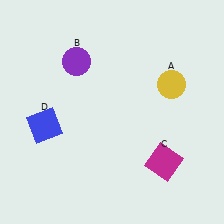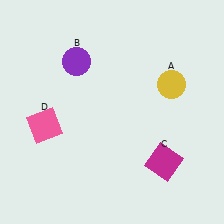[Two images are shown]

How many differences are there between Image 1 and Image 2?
There is 1 difference between the two images.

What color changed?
The square (D) changed from blue in Image 1 to pink in Image 2.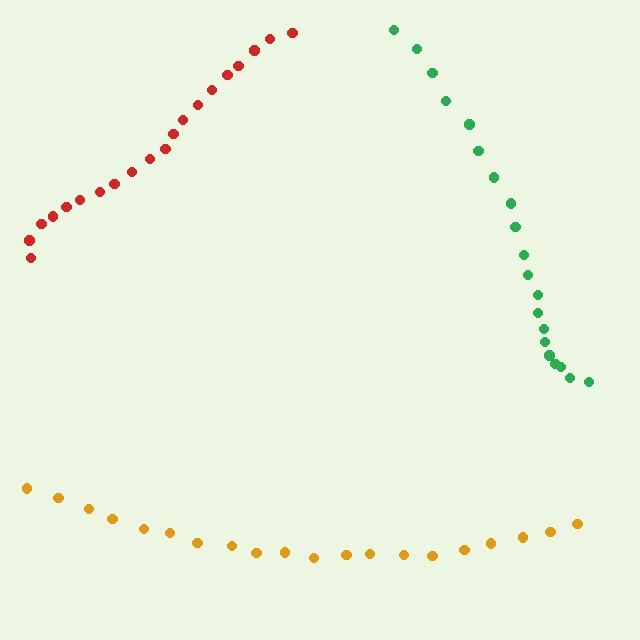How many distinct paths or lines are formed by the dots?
There are 3 distinct paths.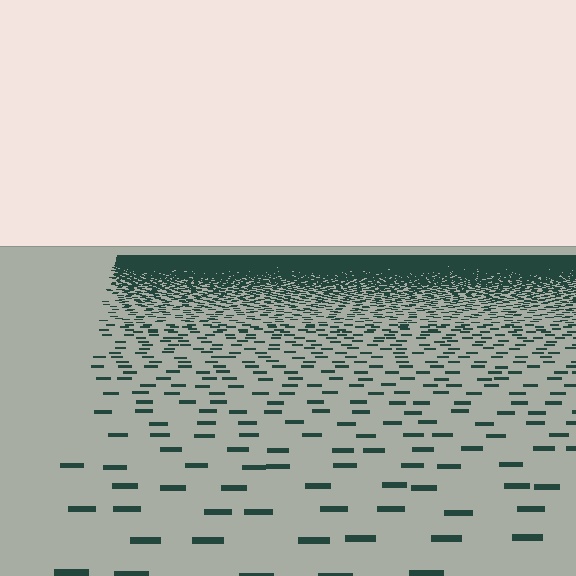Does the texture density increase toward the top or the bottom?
Density increases toward the top.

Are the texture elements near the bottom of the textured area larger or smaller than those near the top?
Larger. Near the bottom, elements are closer to the viewer and appear at a bigger on-screen size.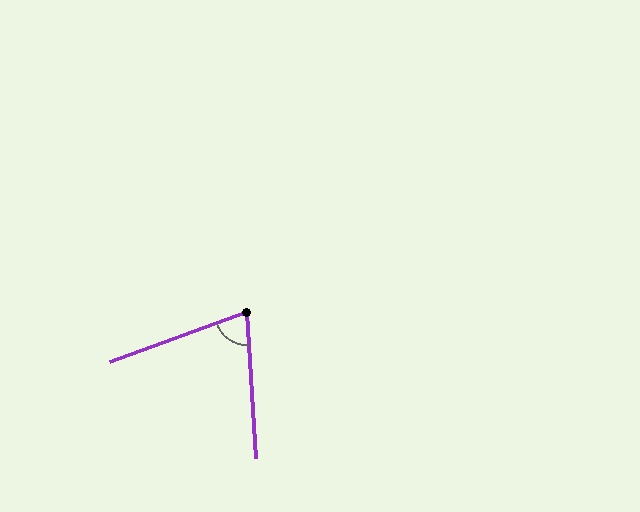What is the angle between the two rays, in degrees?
Approximately 74 degrees.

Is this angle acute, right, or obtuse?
It is acute.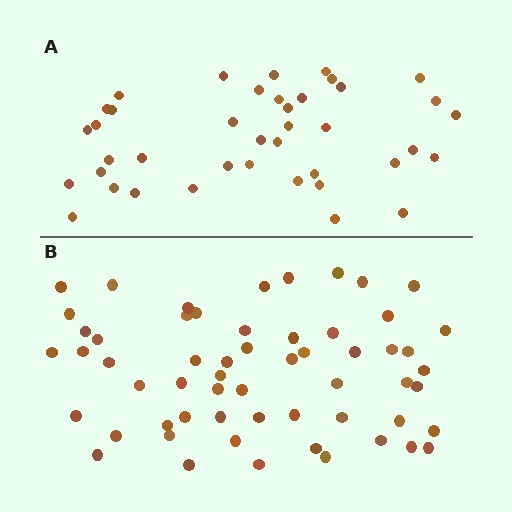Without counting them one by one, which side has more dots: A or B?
Region B (the bottom region) has more dots.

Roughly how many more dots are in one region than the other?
Region B has approximately 20 more dots than region A.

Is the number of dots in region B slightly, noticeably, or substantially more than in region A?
Region B has substantially more. The ratio is roughly 1.4 to 1.